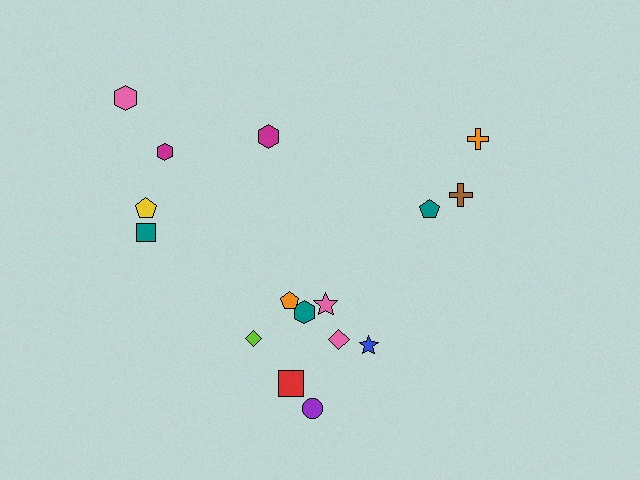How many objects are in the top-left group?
There are 5 objects.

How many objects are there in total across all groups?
There are 16 objects.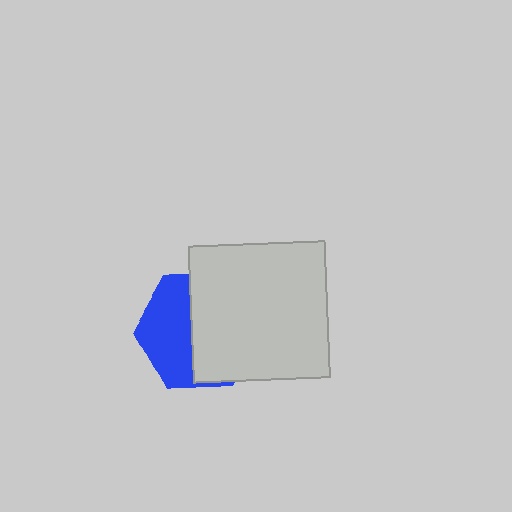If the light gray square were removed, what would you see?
You would see the complete blue hexagon.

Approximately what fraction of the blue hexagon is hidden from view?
Roughly 56% of the blue hexagon is hidden behind the light gray square.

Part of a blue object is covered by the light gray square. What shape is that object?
It is a hexagon.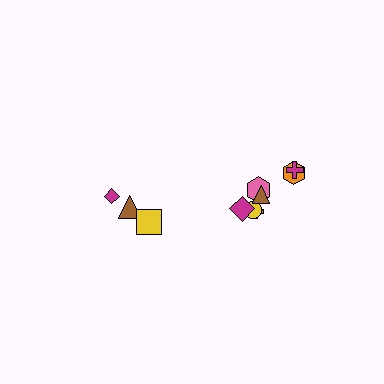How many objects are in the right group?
There are 7 objects.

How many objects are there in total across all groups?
There are 10 objects.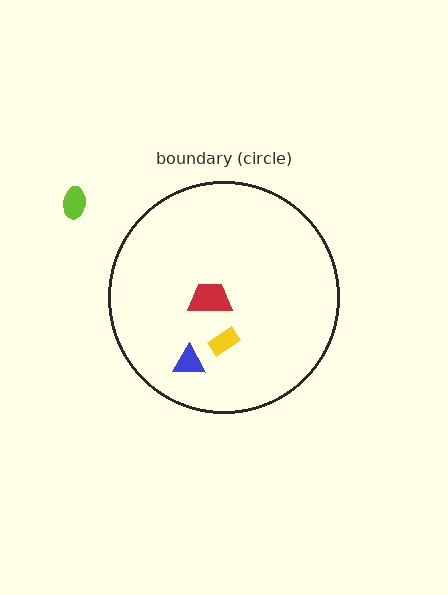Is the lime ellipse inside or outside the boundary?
Outside.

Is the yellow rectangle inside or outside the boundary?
Inside.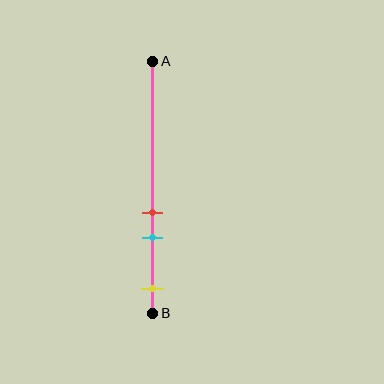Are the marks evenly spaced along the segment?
No, the marks are not evenly spaced.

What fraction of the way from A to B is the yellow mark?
The yellow mark is approximately 90% (0.9) of the way from A to B.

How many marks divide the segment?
There are 3 marks dividing the segment.